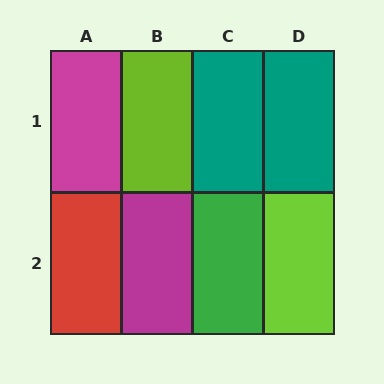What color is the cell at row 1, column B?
Lime.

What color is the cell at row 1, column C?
Teal.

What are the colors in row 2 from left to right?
Red, magenta, green, lime.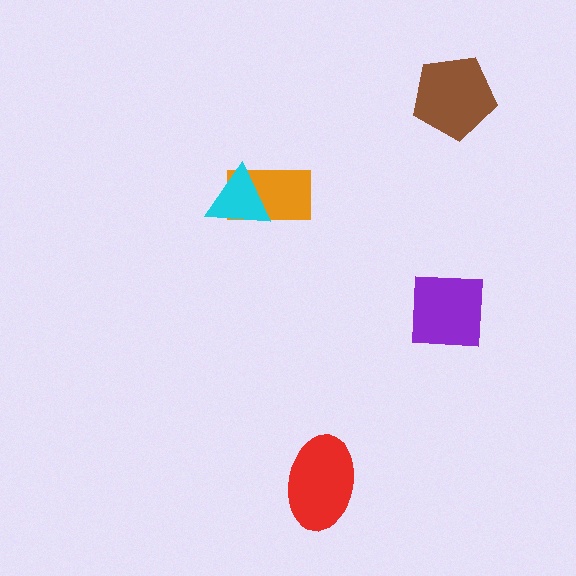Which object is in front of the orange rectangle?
The cyan triangle is in front of the orange rectangle.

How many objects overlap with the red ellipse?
0 objects overlap with the red ellipse.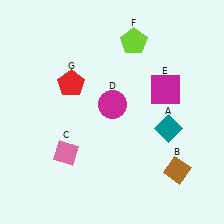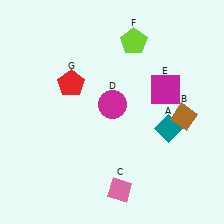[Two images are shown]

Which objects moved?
The objects that moved are: the brown diamond (B), the pink diamond (C).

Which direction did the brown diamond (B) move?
The brown diamond (B) moved up.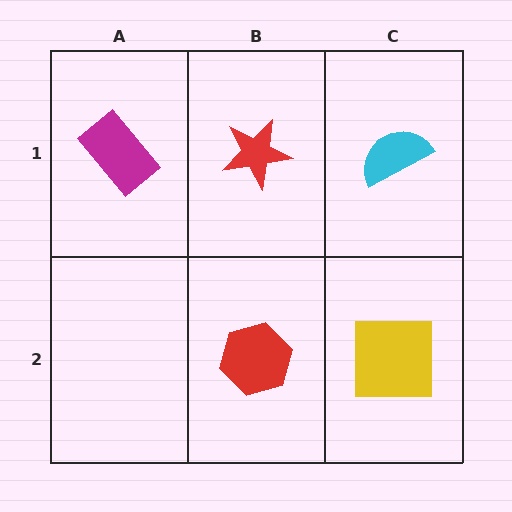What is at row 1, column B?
A red star.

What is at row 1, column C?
A cyan semicircle.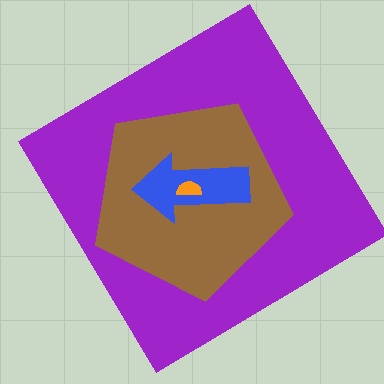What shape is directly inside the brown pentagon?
The blue arrow.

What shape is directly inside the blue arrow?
The orange semicircle.